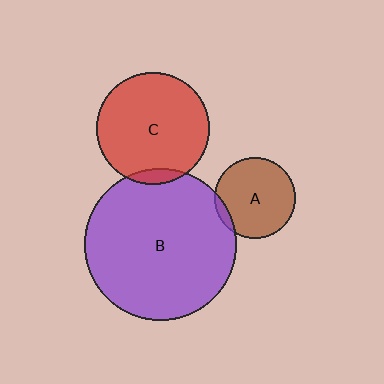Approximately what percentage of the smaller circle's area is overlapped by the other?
Approximately 5%.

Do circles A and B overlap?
Yes.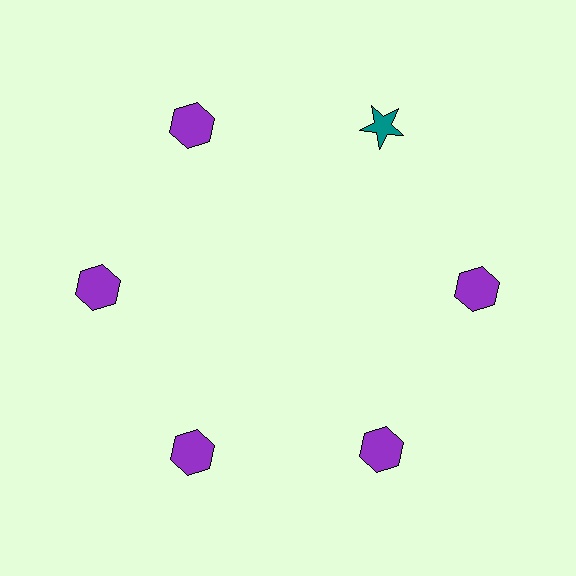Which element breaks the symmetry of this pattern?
The teal star at roughly the 1 o'clock position breaks the symmetry. All other shapes are purple hexagons.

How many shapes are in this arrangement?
There are 6 shapes arranged in a ring pattern.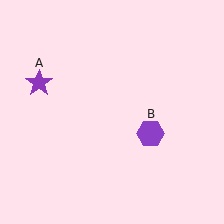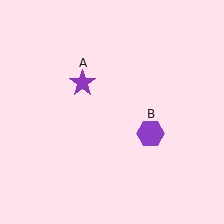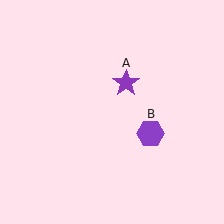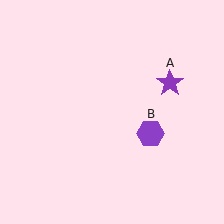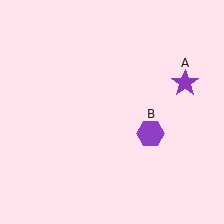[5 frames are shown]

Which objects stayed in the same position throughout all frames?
Purple hexagon (object B) remained stationary.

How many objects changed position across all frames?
1 object changed position: purple star (object A).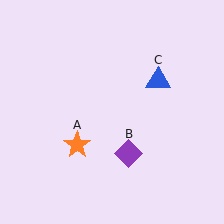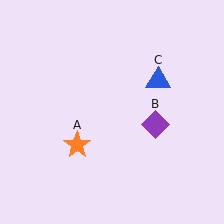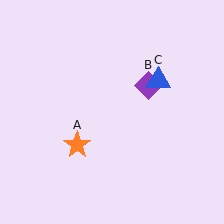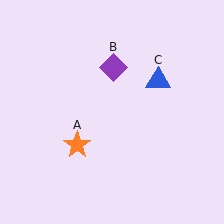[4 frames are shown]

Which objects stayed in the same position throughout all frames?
Orange star (object A) and blue triangle (object C) remained stationary.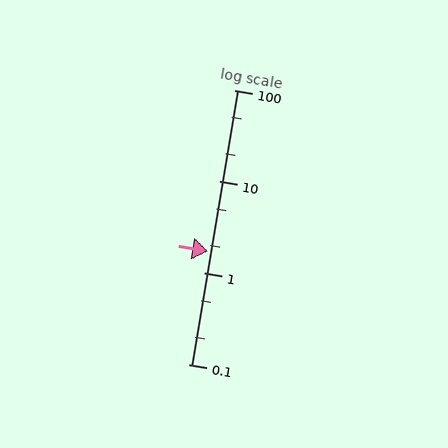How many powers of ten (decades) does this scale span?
The scale spans 3 decades, from 0.1 to 100.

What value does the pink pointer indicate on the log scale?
The pointer indicates approximately 1.7.